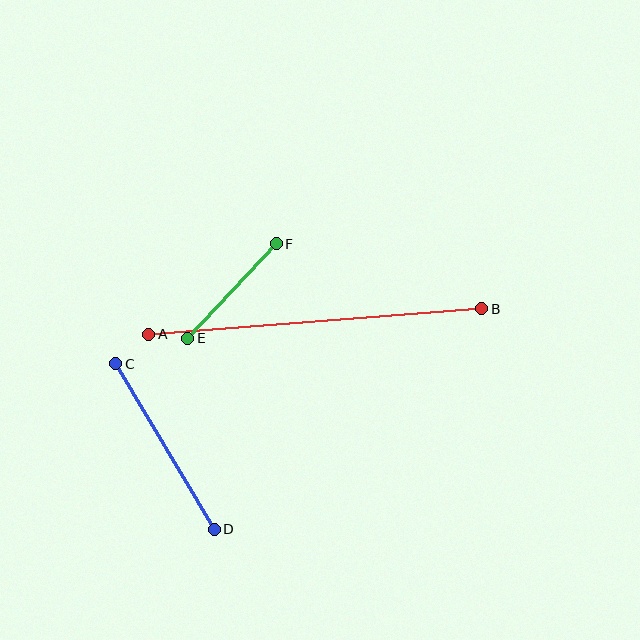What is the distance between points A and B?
The distance is approximately 334 pixels.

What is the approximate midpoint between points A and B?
The midpoint is at approximately (315, 322) pixels.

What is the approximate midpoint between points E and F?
The midpoint is at approximately (232, 291) pixels.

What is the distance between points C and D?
The distance is approximately 193 pixels.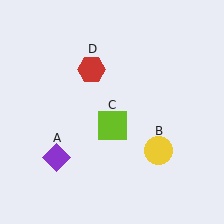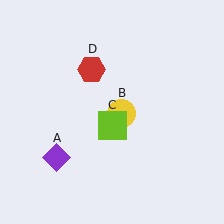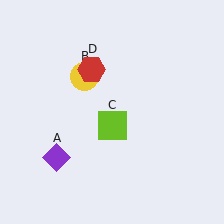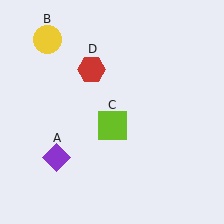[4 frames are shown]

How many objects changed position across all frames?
1 object changed position: yellow circle (object B).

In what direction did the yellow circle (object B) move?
The yellow circle (object B) moved up and to the left.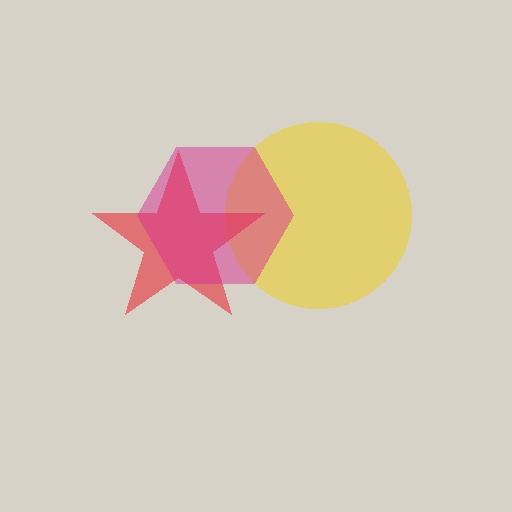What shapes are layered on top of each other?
The layered shapes are: a yellow circle, a red star, a magenta hexagon.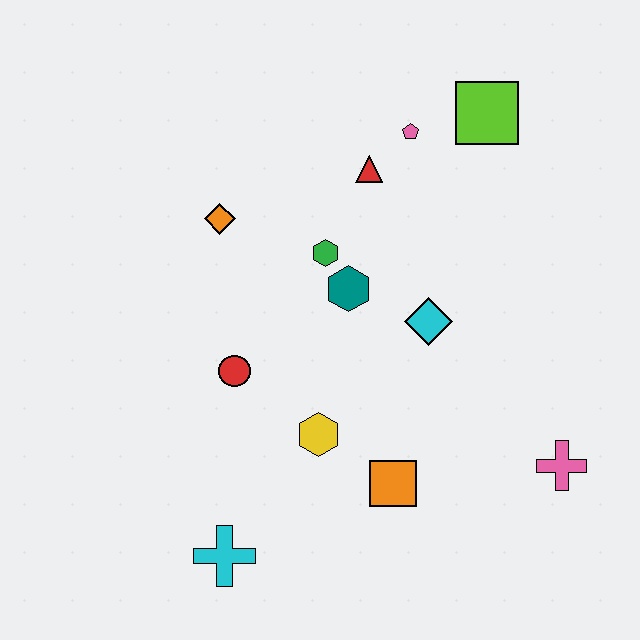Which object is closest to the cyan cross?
The yellow hexagon is closest to the cyan cross.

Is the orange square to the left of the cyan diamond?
Yes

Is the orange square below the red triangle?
Yes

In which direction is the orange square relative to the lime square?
The orange square is below the lime square.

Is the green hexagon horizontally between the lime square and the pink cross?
No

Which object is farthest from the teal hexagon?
The cyan cross is farthest from the teal hexagon.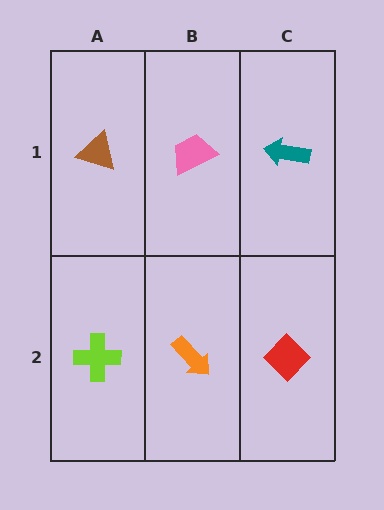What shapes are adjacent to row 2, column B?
A pink trapezoid (row 1, column B), a lime cross (row 2, column A), a red diamond (row 2, column C).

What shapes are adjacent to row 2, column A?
A brown triangle (row 1, column A), an orange arrow (row 2, column B).